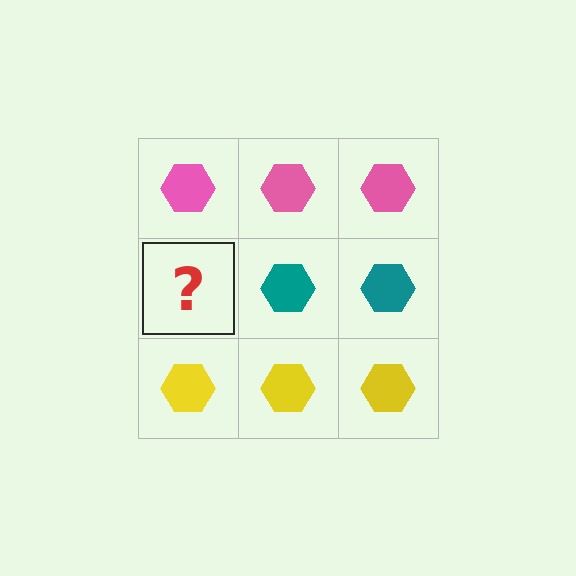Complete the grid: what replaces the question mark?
The question mark should be replaced with a teal hexagon.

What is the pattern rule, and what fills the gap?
The rule is that each row has a consistent color. The gap should be filled with a teal hexagon.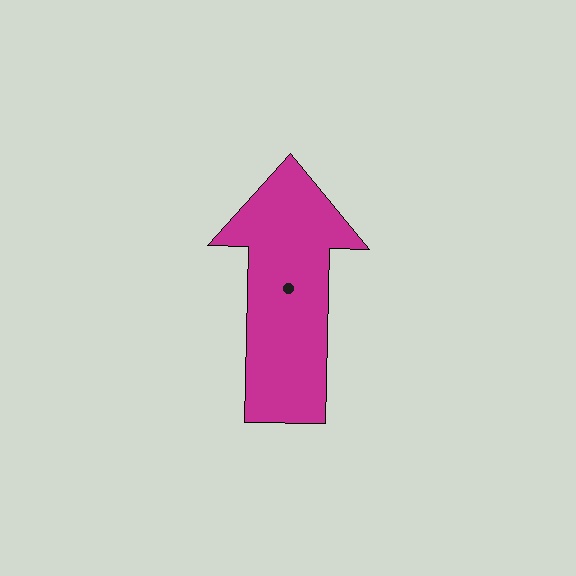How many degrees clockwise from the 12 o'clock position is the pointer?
Approximately 1 degrees.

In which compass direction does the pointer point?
North.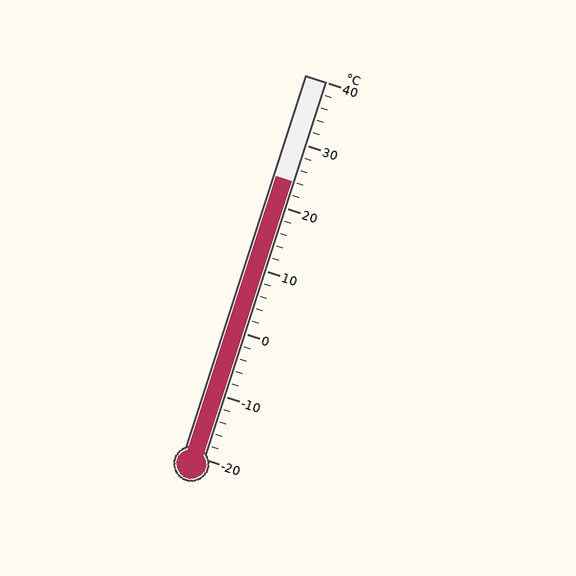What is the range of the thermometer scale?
The thermometer scale ranges from -20°C to 40°C.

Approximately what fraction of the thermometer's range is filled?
The thermometer is filled to approximately 75% of its range.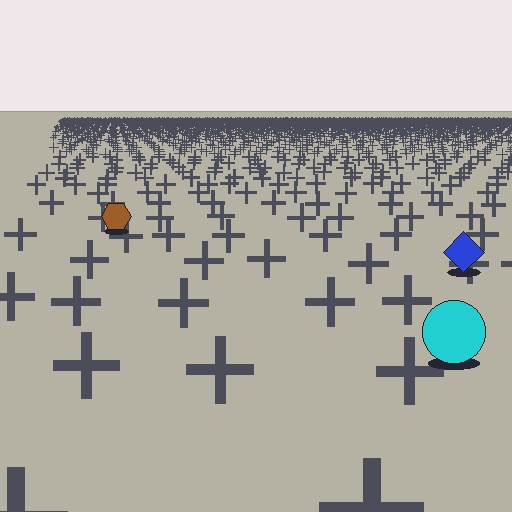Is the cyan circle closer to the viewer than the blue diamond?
Yes. The cyan circle is closer — you can tell from the texture gradient: the ground texture is coarser near it.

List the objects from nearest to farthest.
From nearest to farthest: the cyan circle, the blue diamond, the brown hexagon.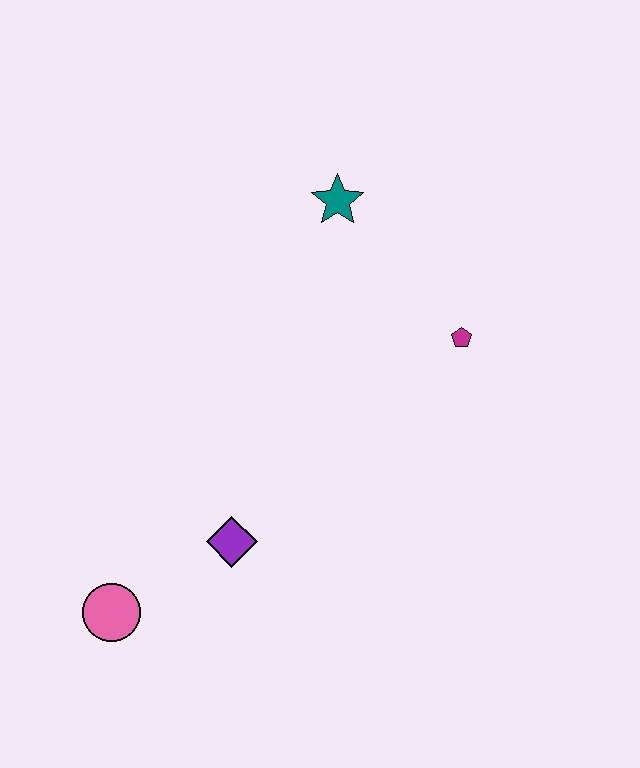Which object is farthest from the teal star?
The pink circle is farthest from the teal star.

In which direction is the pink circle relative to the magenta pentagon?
The pink circle is to the left of the magenta pentagon.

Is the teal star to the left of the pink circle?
No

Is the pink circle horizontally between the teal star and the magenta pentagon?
No